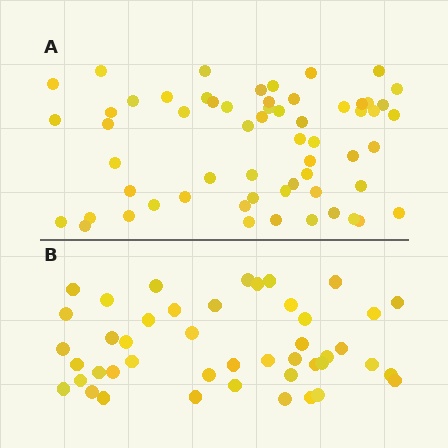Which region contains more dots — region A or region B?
Region A (the top region) has more dots.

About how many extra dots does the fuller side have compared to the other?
Region A has approximately 15 more dots than region B.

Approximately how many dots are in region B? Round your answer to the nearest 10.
About 40 dots. (The exact count is 45, which rounds to 40.)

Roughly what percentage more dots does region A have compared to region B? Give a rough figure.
About 35% more.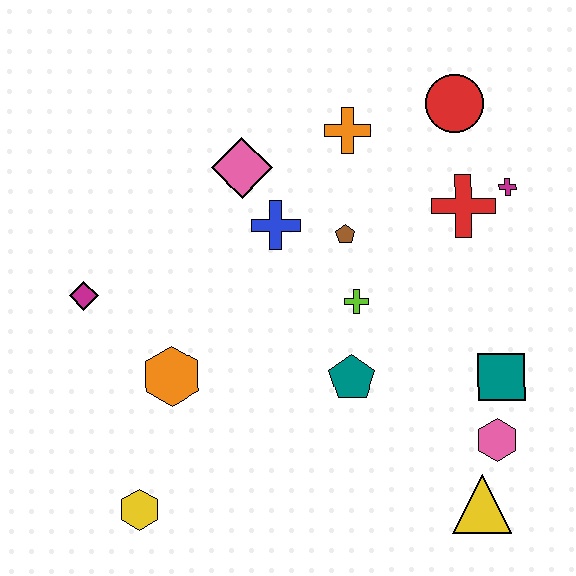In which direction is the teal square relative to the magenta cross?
The teal square is below the magenta cross.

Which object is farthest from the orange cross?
The yellow hexagon is farthest from the orange cross.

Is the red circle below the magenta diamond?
No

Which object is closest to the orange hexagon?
The magenta diamond is closest to the orange hexagon.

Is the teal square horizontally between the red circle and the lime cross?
No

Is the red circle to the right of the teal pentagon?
Yes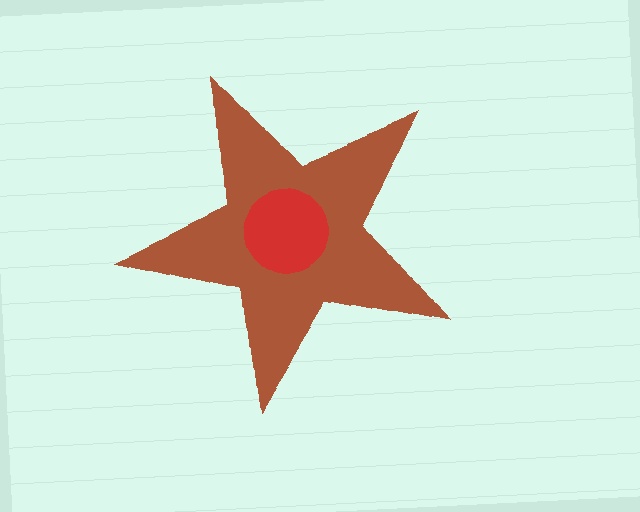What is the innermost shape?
The red circle.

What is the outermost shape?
The brown star.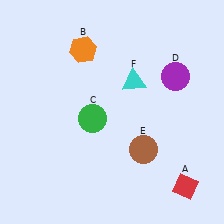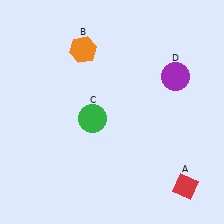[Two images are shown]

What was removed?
The cyan triangle (F), the brown circle (E) were removed in Image 2.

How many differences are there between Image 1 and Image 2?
There are 2 differences between the two images.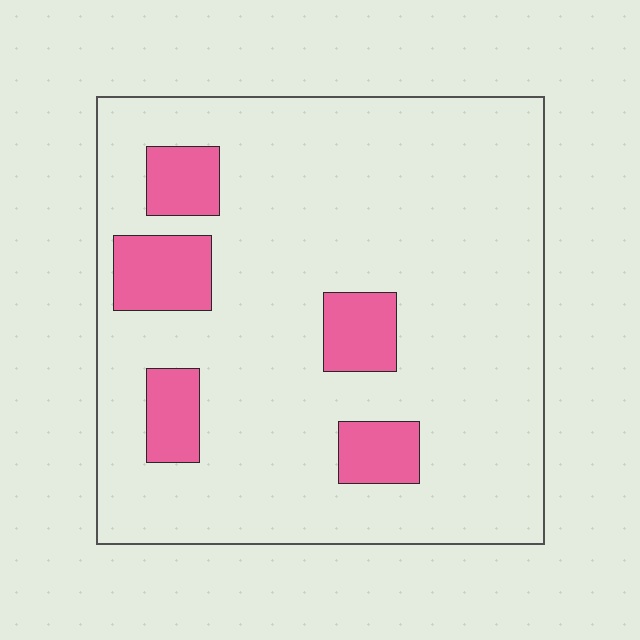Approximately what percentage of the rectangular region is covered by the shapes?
Approximately 15%.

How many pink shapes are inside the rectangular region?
5.